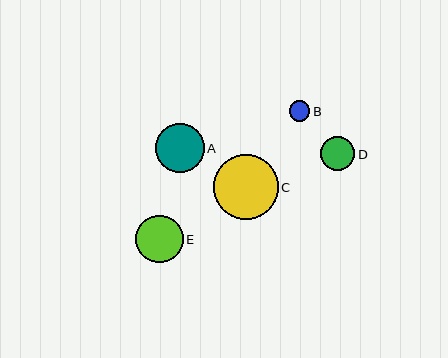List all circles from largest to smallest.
From largest to smallest: C, A, E, D, B.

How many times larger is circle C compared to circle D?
Circle C is approximately 1.9 times the size of circle D.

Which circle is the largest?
Circle C is the largest with a size of approximately 65 pixels.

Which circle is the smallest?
Circle B is the smallest with a size of approximately 21 pixels.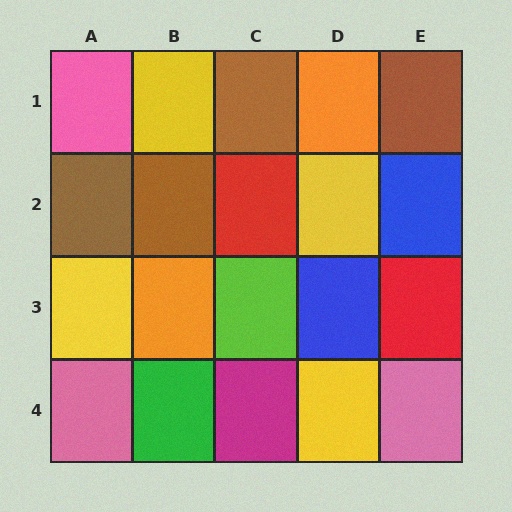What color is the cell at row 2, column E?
Blue.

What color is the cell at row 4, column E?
Pink.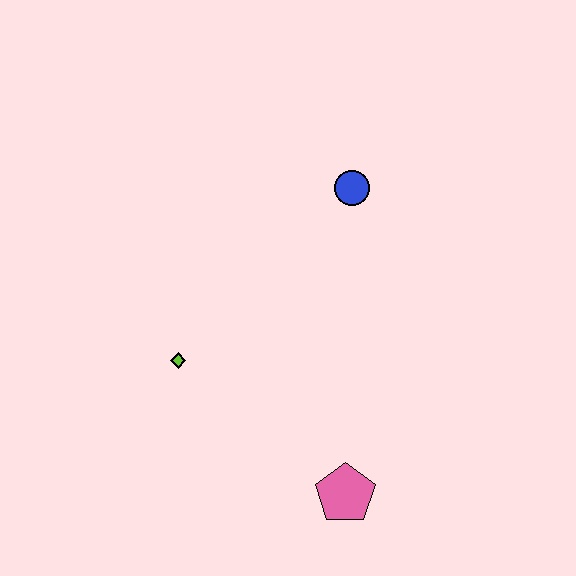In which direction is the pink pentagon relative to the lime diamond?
The pink pentagon is to the right of the lime diamond.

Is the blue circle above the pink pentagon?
Yes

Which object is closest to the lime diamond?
The pink pentagon is closest to the lime diamond.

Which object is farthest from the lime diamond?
The blue circle is farthest from the lime diamond.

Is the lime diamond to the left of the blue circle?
Yes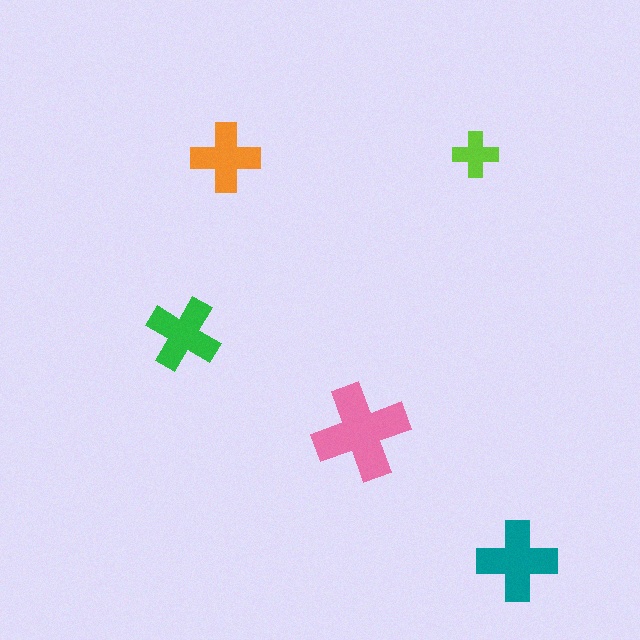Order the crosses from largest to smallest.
the pink one, the teal one, the green one, the orange one, the lime one.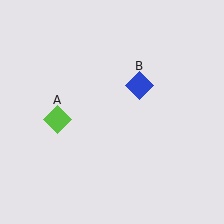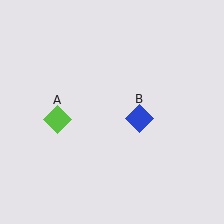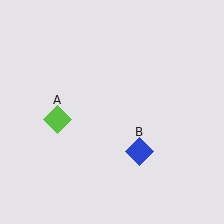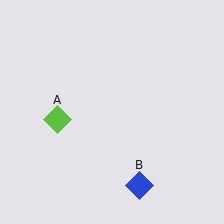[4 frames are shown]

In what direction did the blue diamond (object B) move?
The blue diamond (object B) moved down.